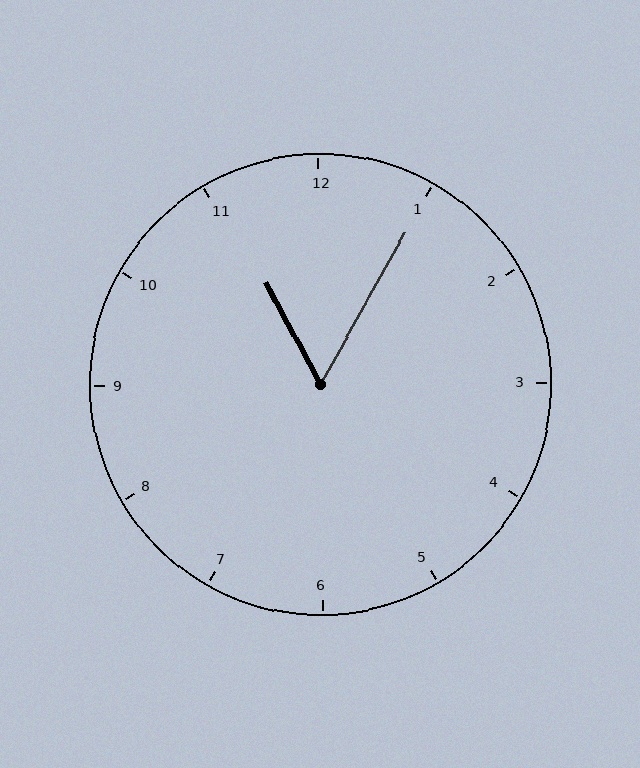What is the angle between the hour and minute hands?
Approximately 58 degrees.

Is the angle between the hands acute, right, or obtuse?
It is acute.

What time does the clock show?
11:05.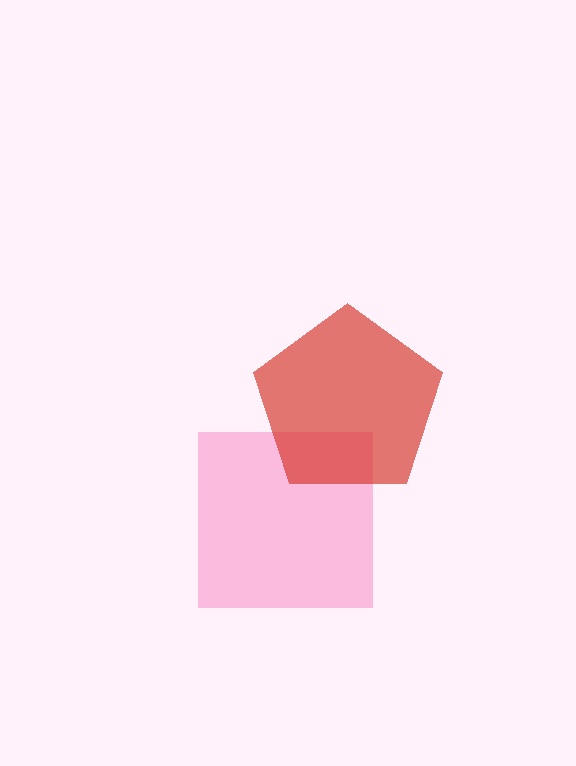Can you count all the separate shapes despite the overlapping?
Yes, there are 2 separate shapes.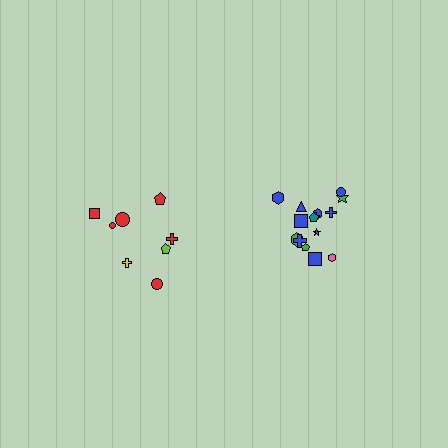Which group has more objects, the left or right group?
The right group.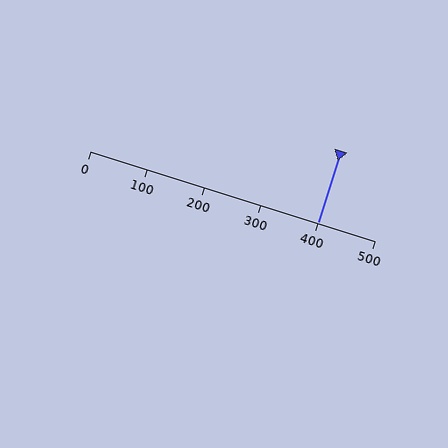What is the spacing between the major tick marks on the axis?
The major ticks are spaced 100 apart.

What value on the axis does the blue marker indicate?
The marker indicates approximately 400.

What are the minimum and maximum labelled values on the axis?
The axis runs from 0 to 500.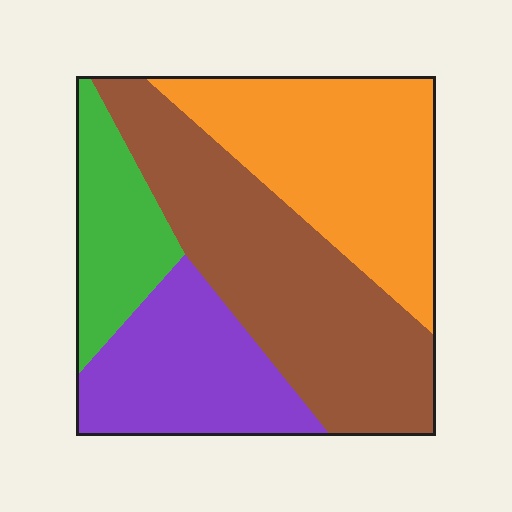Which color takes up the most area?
Brown, at roughly 35%.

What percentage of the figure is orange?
Orange takes up about one third (1/3) of the figure.